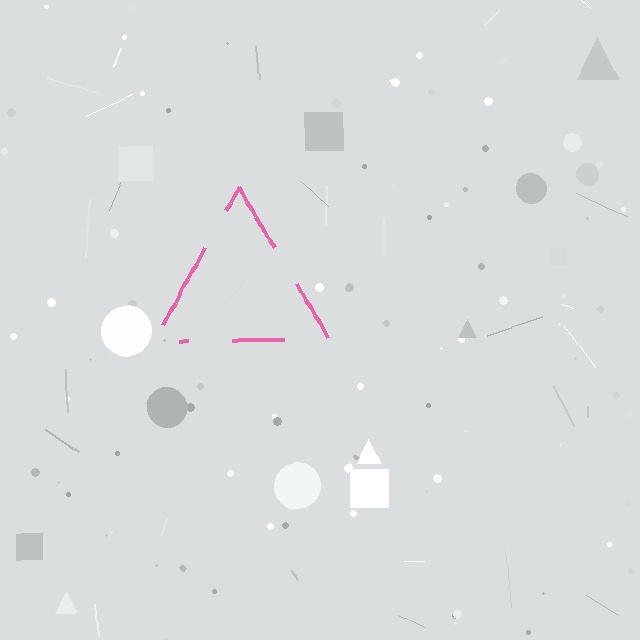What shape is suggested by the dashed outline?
The dashed outline suggests a triangle.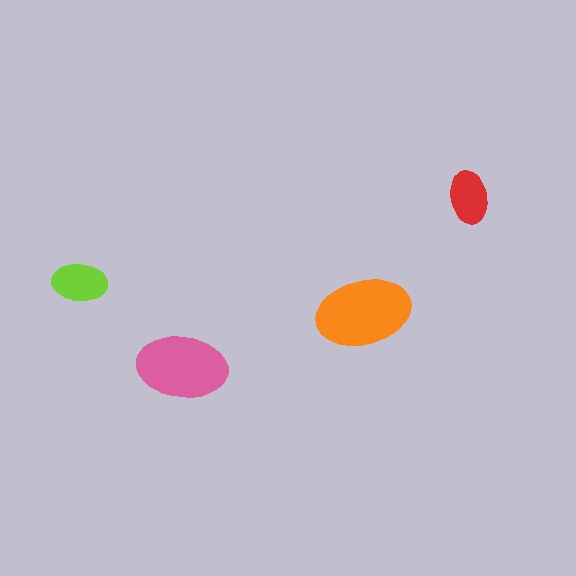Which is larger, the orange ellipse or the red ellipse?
The orange one.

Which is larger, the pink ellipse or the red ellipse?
The pink one.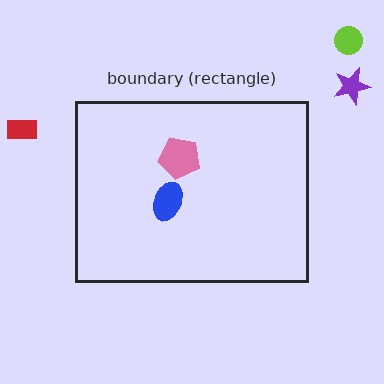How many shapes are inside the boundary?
2 inside, 3 outside.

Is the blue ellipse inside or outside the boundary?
Inside.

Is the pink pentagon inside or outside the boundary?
Inside.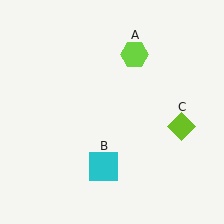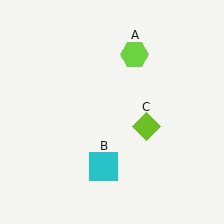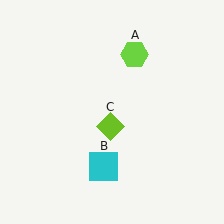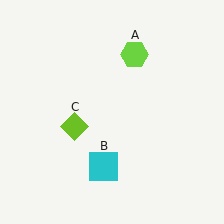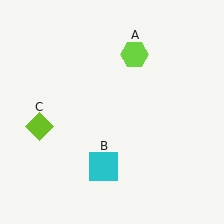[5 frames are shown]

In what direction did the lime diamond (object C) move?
The lime diamond (object C) moved left.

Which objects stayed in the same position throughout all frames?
Lime hexagon (object A) and cyan square (object B) remained stationary.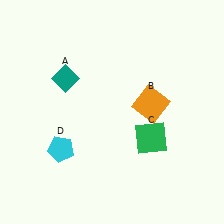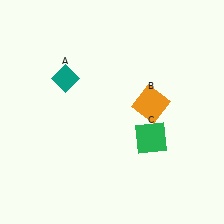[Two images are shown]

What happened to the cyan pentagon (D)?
The cyan pentagon (D) was removed in Image 2. It was in the bottom-left area of Image 1.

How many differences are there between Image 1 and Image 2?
There is 1 difference between the two images.